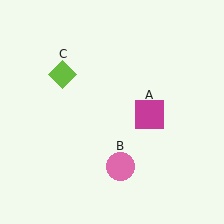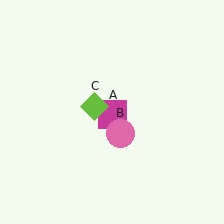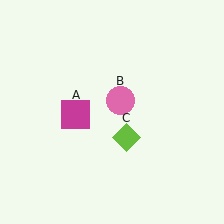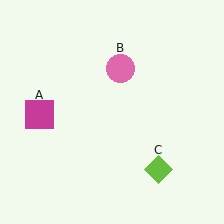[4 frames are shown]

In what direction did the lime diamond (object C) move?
The lime diamond (object C) moved down and to the right.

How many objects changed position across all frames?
3 objects changed position: magenta square (object A), pink circle (object B), lime diamond (object C).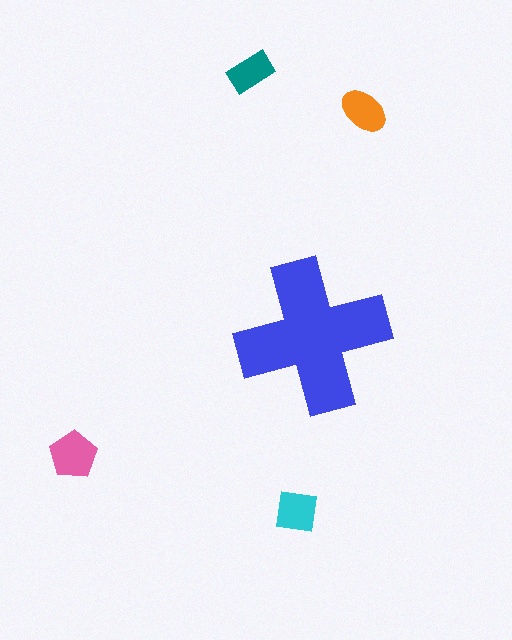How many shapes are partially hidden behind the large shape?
0 shapes are partially hidden.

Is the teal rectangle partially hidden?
No, the teal rectangle is fully visible.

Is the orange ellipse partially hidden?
No, the orange ellipse is fully visible.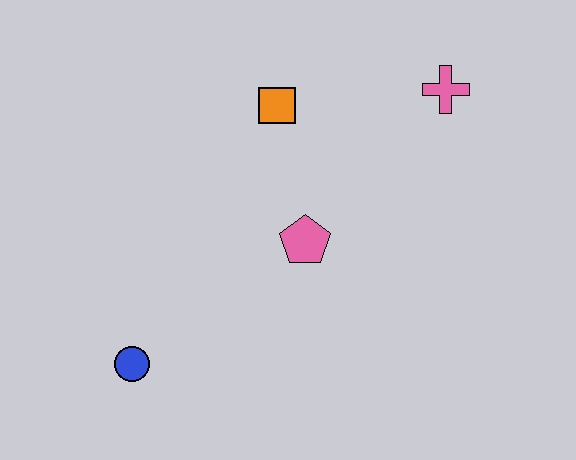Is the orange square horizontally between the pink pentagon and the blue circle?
Yes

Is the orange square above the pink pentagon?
Yes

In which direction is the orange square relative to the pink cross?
The orange square is to the left of the pink cross.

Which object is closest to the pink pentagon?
The orange square is closest to the pink pentagon.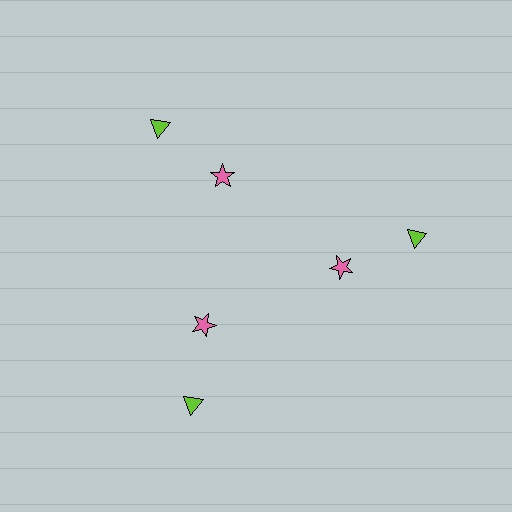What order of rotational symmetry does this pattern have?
This pattern has 3-fold rotational symmetry.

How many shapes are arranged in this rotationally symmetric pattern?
There are 6 shapes, arranged in 3 groups of 2.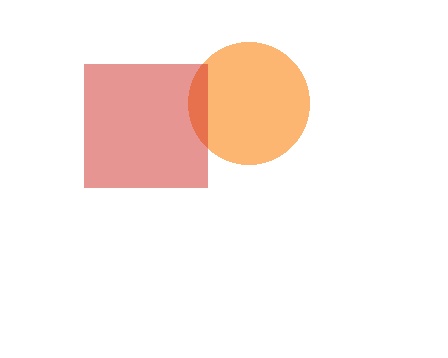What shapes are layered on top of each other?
The layered shapes are: an orange circle, a red square.